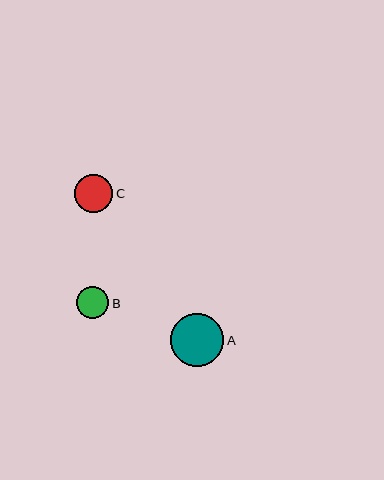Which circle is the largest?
Circle A is the largest with a size of approximately 53 pixels.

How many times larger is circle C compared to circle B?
Circle C is approximately 1.2 times the size of circle B.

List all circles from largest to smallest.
From largest to smallest: A, C, B.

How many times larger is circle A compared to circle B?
Circle A is approximately 1.7 times the size of circle B.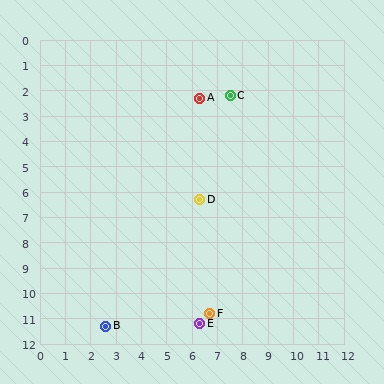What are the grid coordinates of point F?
Point F is at approximately (6.7, 10.8).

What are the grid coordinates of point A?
Point A is at approximately (6.3, 2.3).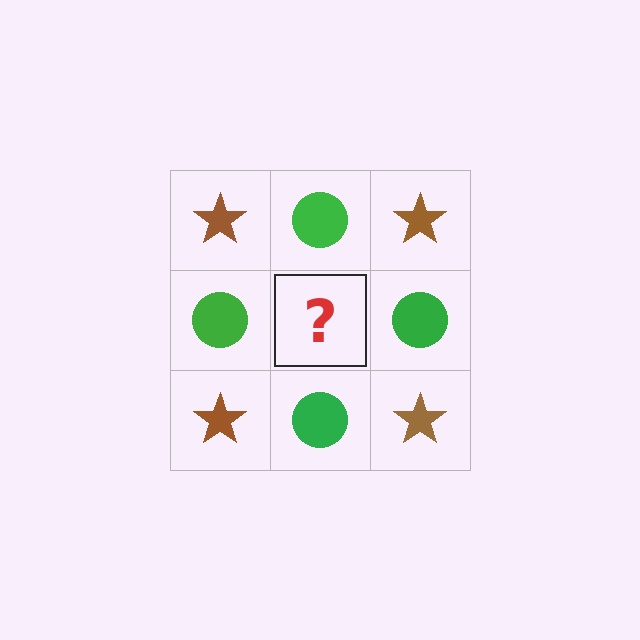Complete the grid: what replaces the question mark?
The question mark should be replaced with a brown star.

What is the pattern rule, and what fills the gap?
The rule is that it alternates brown star and green circle in a checkerboard pattern. The gap should be filled with a brown star.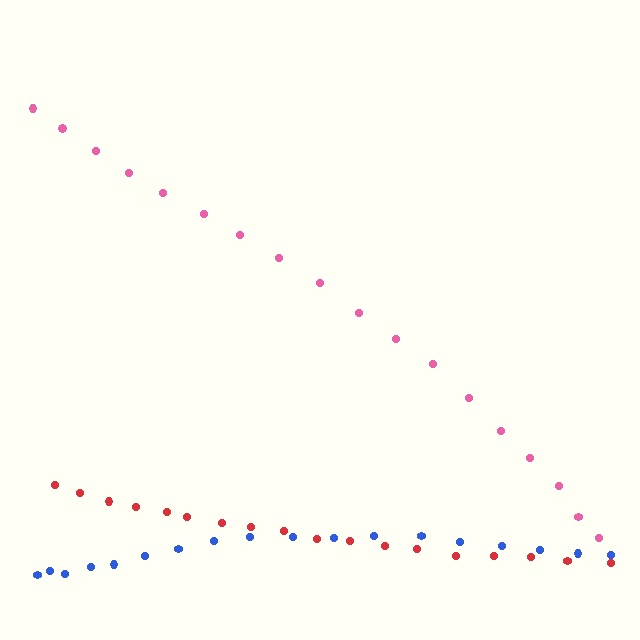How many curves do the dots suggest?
There are 3 distinct paths.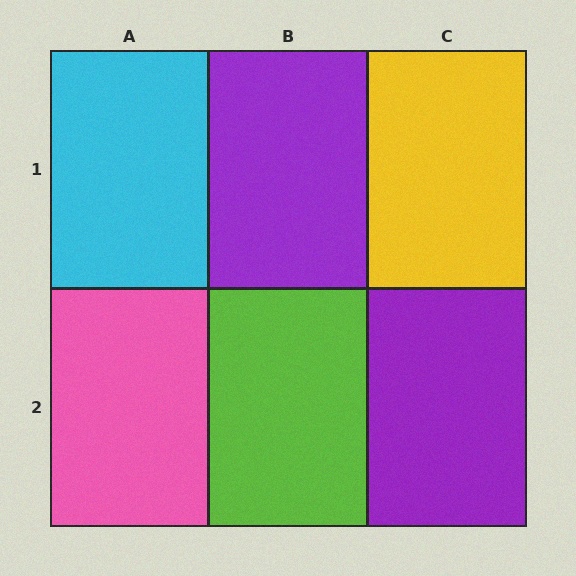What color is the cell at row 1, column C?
Yellow.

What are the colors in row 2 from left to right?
Pink, lime, purple.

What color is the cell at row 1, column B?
Purple.